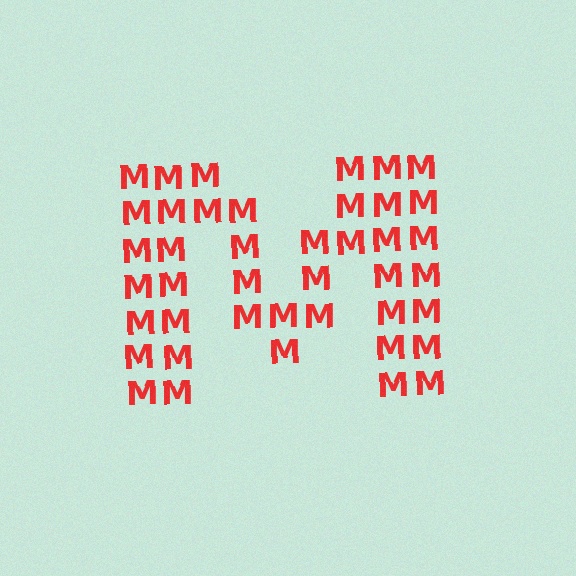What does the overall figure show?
The overall figure shows the letter M.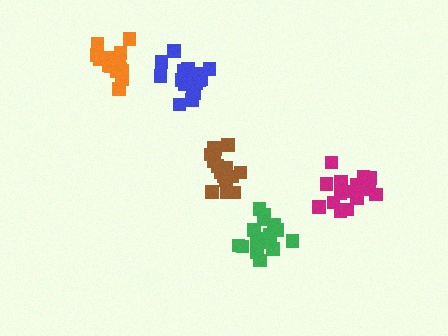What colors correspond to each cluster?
The clusters are colored: blue, orange, brown, magenta, green.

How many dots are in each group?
Group 1: 19 dots, Group 2: 15 dots, Group 3: 17 dots, Group 4: 16 dots, Group 5: 17 dots (84 total).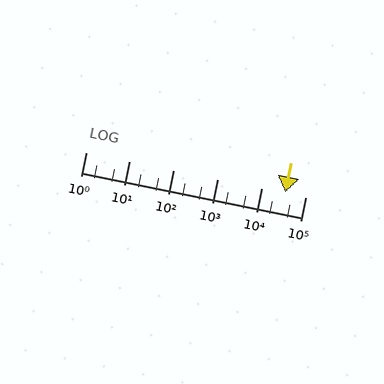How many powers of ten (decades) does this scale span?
The scale spans 5 decades, from 1 to 100000.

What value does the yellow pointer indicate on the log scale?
The pointer indicates approximately 35000.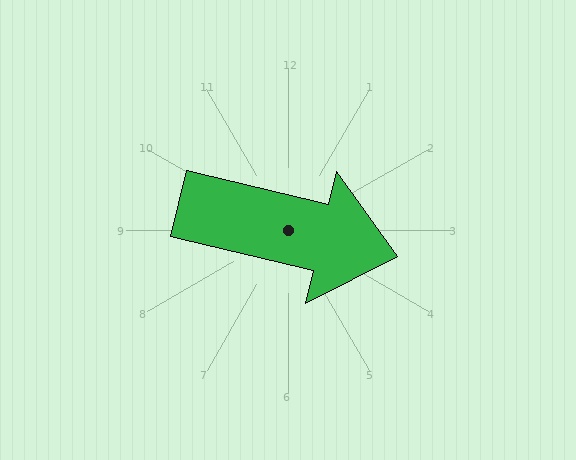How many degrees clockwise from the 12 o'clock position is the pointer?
Approximately 103 degrees.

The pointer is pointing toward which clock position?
Roughly 3 o'clock.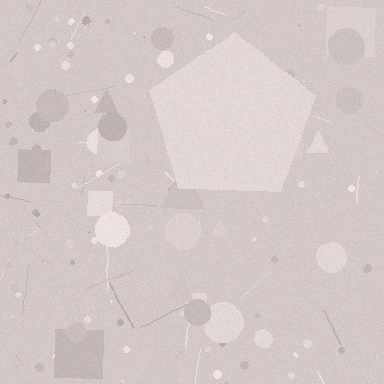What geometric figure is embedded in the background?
A pentagon is embedded in the background.